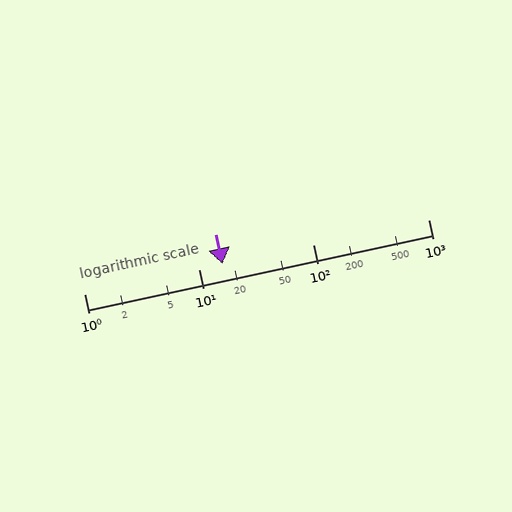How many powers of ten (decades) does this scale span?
The scale spans 3 decades, from 1 to 1000.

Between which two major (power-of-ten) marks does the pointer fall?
The pointer is between 10 and 100.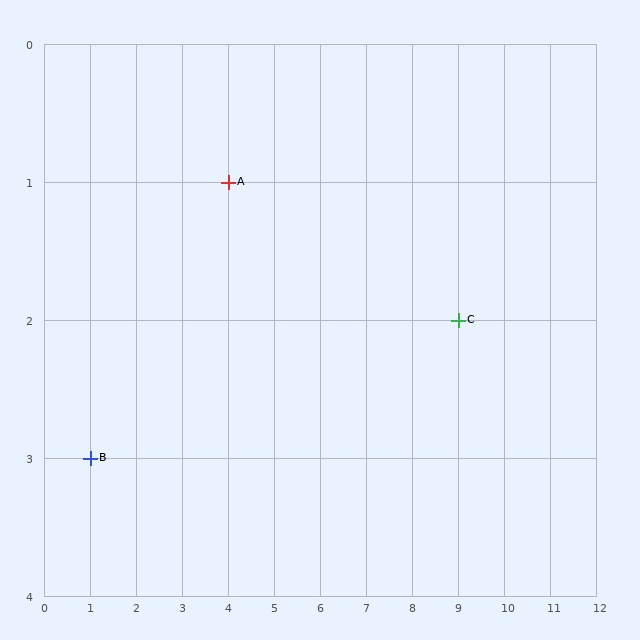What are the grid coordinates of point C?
Point C is at grid coordinates (9, 2).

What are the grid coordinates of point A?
Point A is at grid coordinates (4, 1).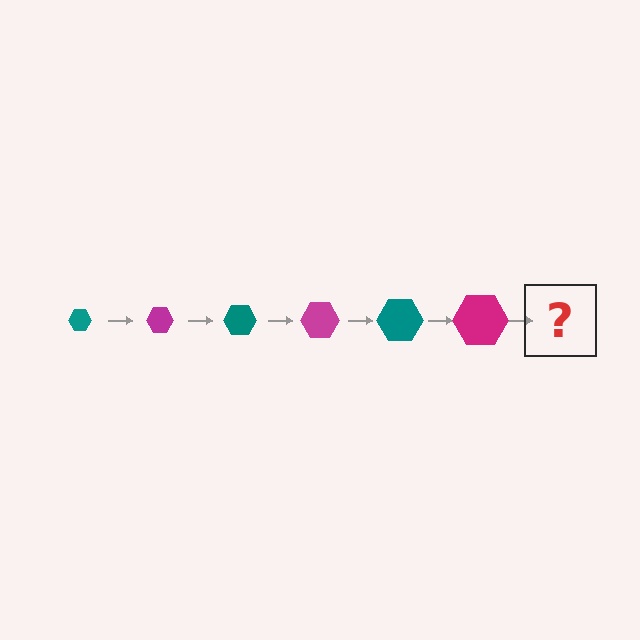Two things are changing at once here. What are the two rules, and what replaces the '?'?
The two rules are that the hexagon grows larger each step and the color cycles through teal and magenta. The '?' should be a teal hexagon, larger than the previous one.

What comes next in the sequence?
The next element should be a teal hexagon, larger than the previous one.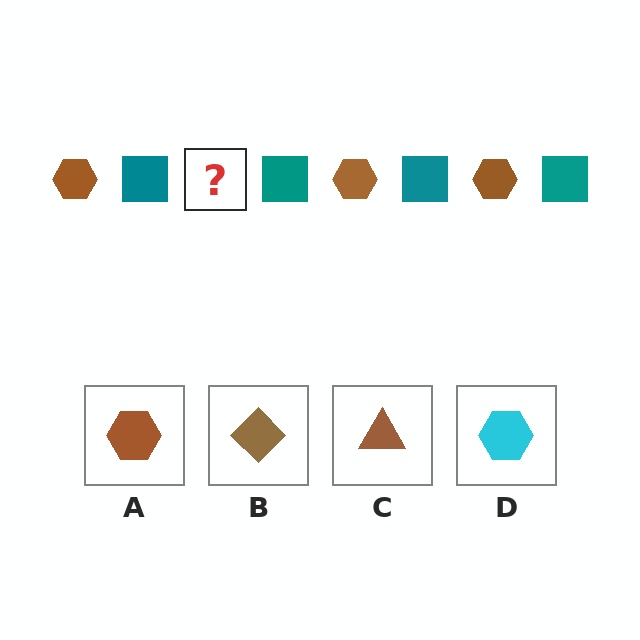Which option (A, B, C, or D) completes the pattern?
A.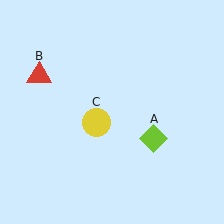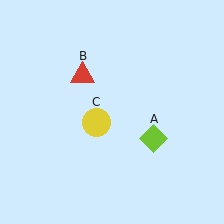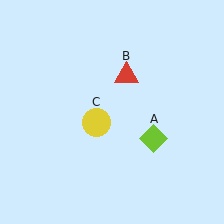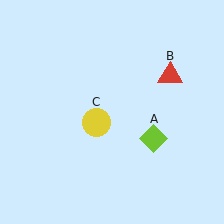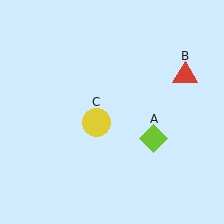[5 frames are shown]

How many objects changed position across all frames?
1 object changed position: red triangle (object B).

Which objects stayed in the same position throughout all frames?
Lime diamond (object A) and yellow circle (object C) remained stationary.